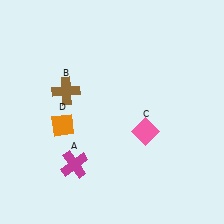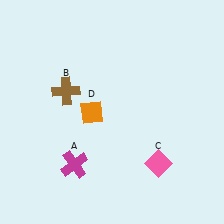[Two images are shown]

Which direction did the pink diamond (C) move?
The pink diamond (C) moved down.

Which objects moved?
The objects that moved are: the pink diamond (C), the orange diamond (D).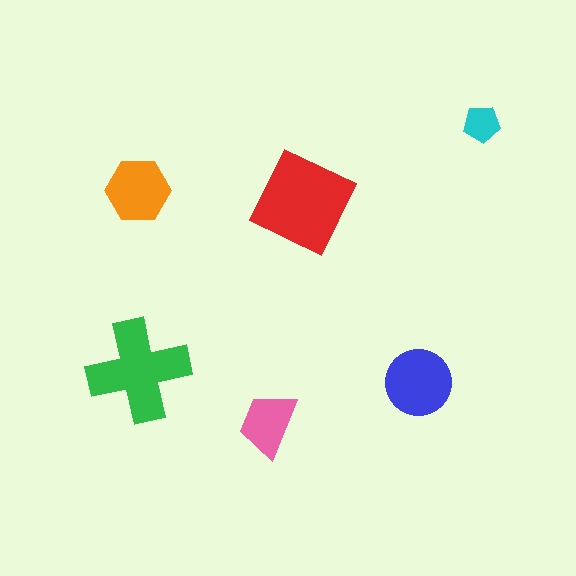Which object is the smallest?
The cyan pentagon.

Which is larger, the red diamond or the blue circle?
The red diamond.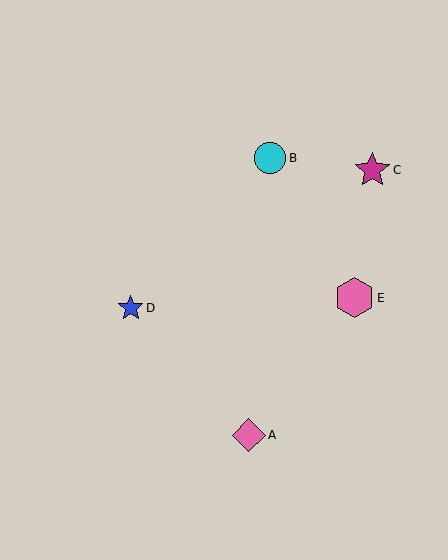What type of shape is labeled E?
Shape E is a pink hexagon.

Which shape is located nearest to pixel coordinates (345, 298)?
The pink hexagon (labeled E) at (354, 298) is nearest to that location.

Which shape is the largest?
The pink hexagon (labeled E) is the largest.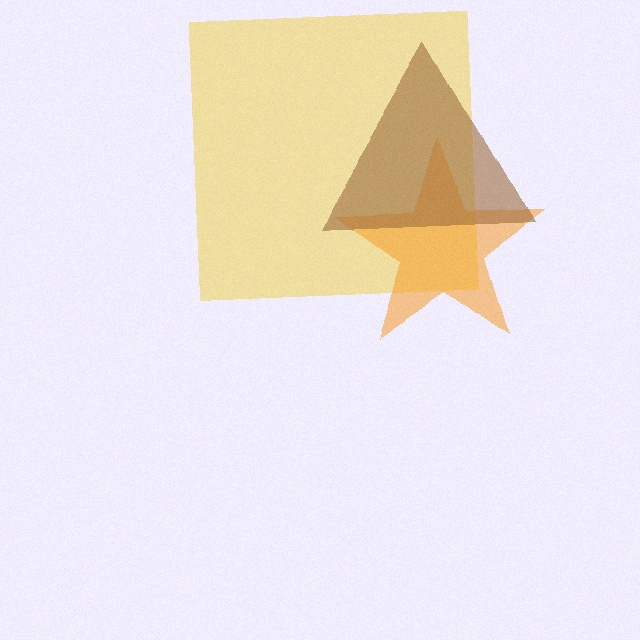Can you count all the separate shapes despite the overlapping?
Yes, there are 3 separate shapes.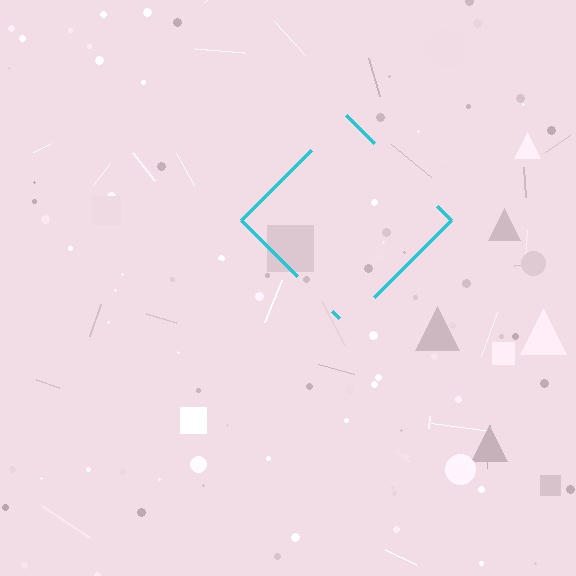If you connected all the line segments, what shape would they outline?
They would outline a diamond.